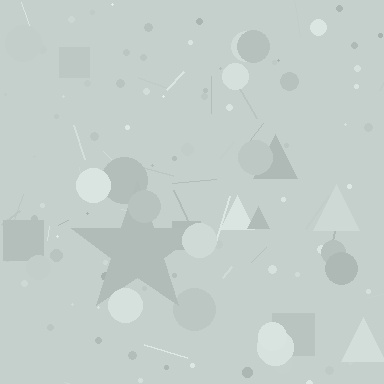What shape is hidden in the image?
A star is hidden in the image.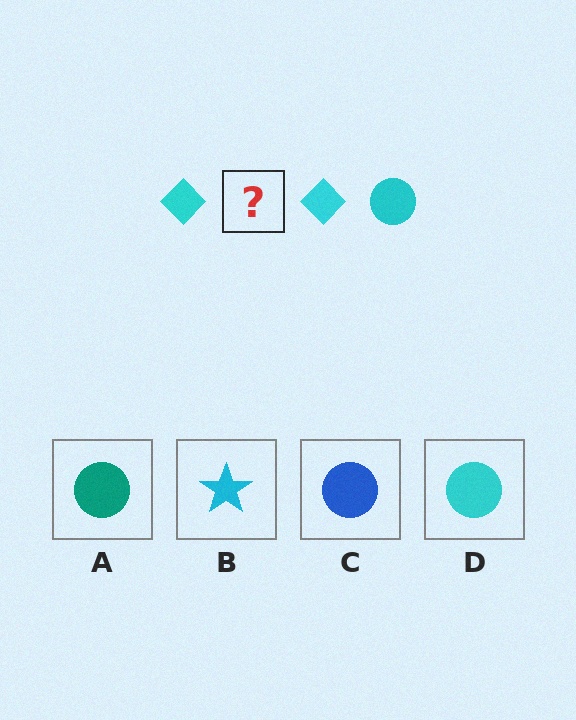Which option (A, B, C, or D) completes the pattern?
D.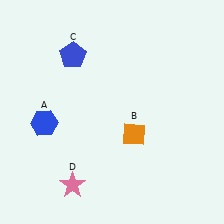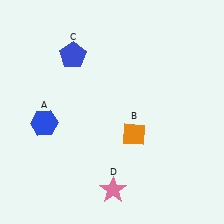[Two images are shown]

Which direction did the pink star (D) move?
The pink star (D) moved right.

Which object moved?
The pink star (D) moved right.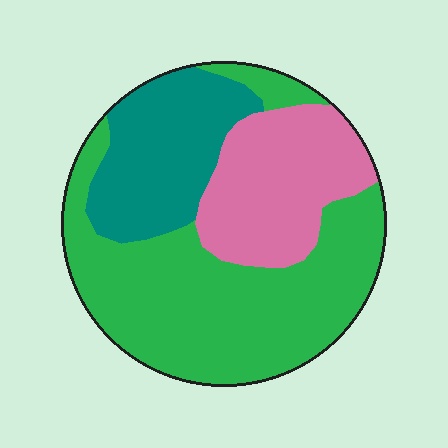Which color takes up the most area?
Green, at roughly 50%.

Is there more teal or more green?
Green.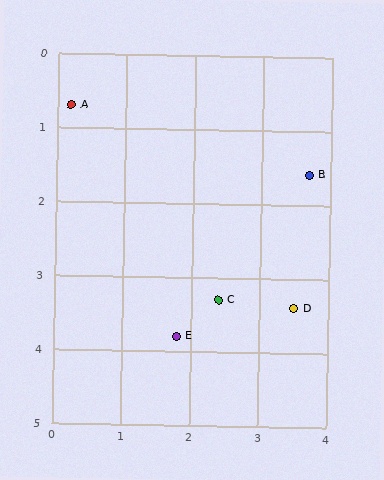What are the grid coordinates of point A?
Point A is at approximately (0.2, 0.7).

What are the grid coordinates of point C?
Point C is at approximately (2.4, 3.3).